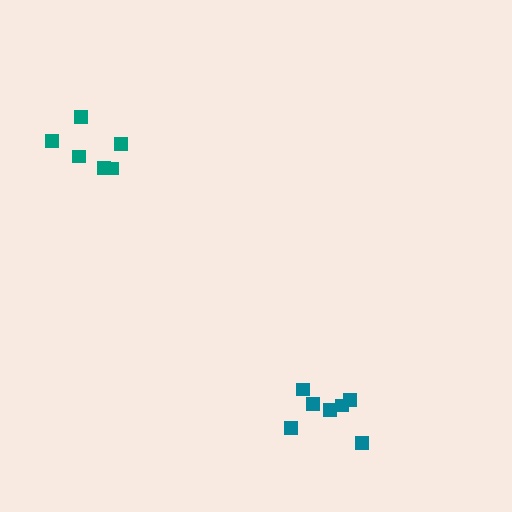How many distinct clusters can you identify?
There are 2 distinct clusters.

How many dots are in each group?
Group 1: 7 dots, Group 2: 6 dots (13 total).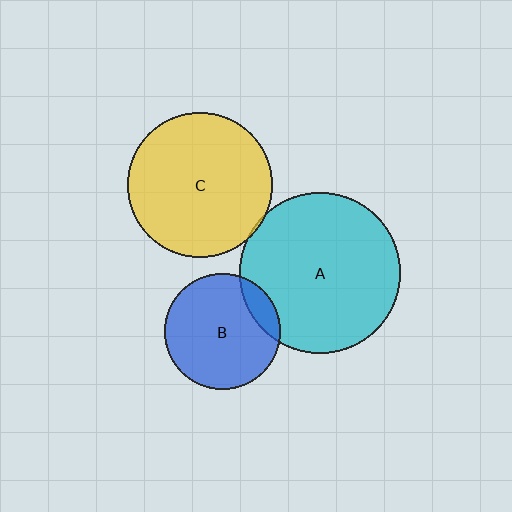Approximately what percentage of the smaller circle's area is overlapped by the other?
Approximately 10%.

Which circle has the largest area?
Circle A (cyan).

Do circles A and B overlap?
Yes.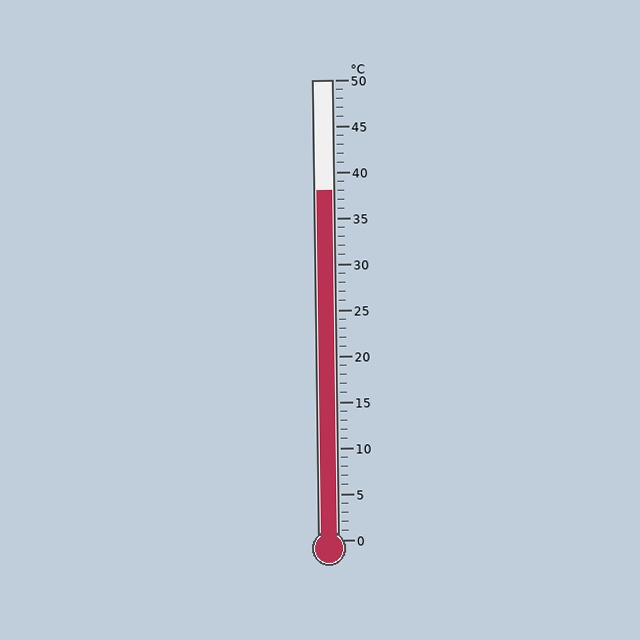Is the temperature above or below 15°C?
The temperature is above 15°C.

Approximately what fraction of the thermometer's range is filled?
The thermometer is filled to approximately 75% of its range.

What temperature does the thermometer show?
The thermometer shows approximately 38°C.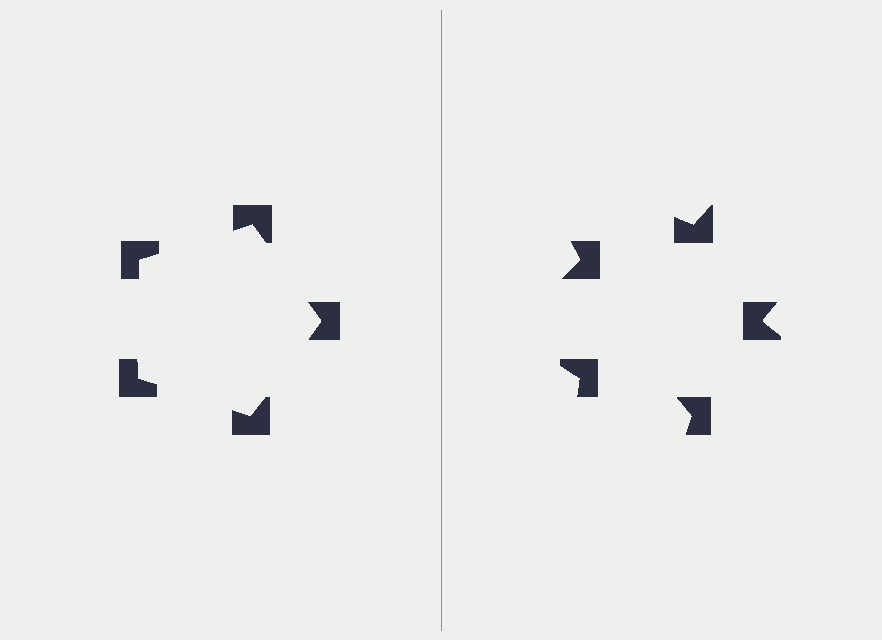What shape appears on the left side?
An illusory pentagon.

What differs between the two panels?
The notched squares are positioned identically on both sides; only the wedge orientations differ. On the left they align to a pentagon; on the right they are misaligned.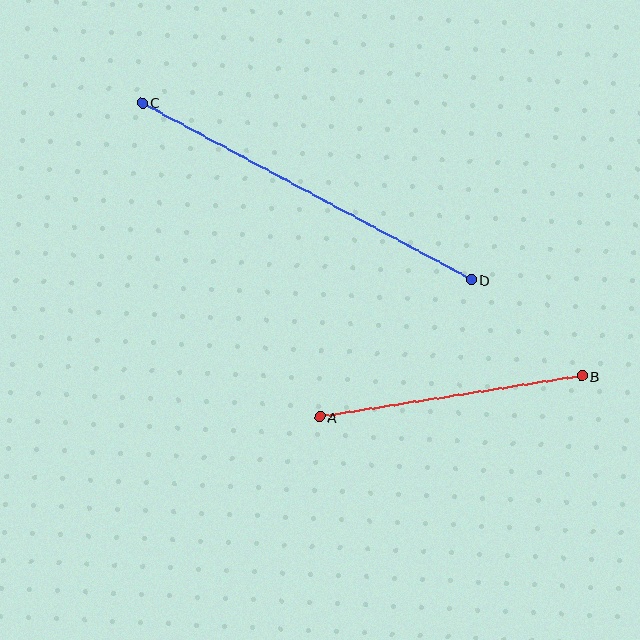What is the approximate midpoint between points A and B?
The midpoint is at approximately (451, 396) pixels.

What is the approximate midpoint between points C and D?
The midpoint is at approximately (307, 191) pixels.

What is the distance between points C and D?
The distance is approximately 374 pixels.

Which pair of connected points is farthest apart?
Points C and D are farthest apart.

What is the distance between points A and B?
The distance is approximately 265 pixels.